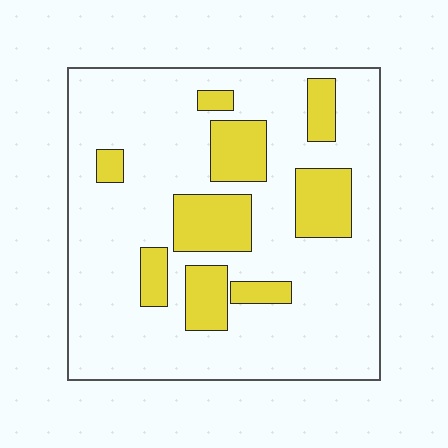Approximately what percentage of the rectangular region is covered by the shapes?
Approximately 20%.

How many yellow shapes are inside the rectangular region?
9.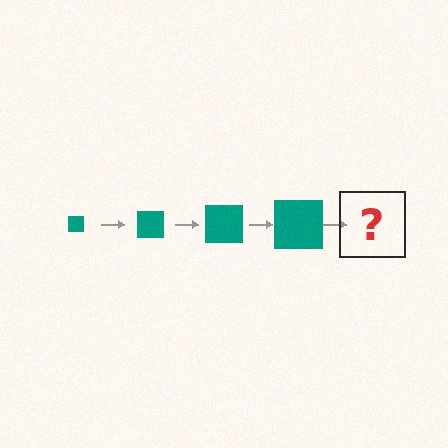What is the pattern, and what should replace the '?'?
The pattern is that the square gets progressively larger each step. The '?' should be a teal square, larger than the previous one.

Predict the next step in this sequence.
The next step is a teal square, larger than the previous one.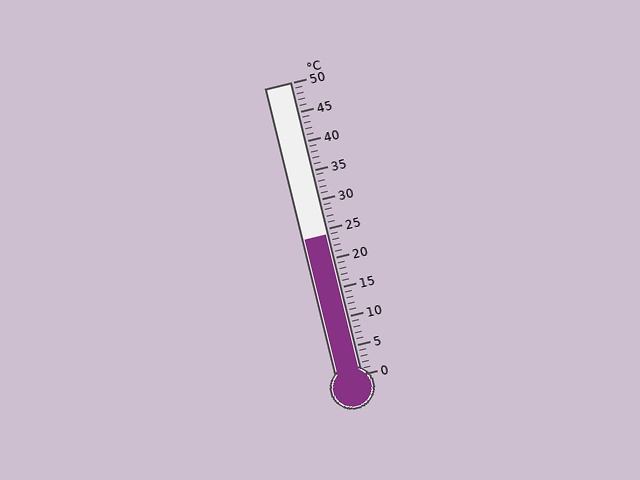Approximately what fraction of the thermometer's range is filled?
The thermometer is filled to approximately 50% of its range.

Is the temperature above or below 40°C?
The temperature is below 40°C.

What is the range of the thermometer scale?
The thermometer scale ranges from 0°C to 50°C.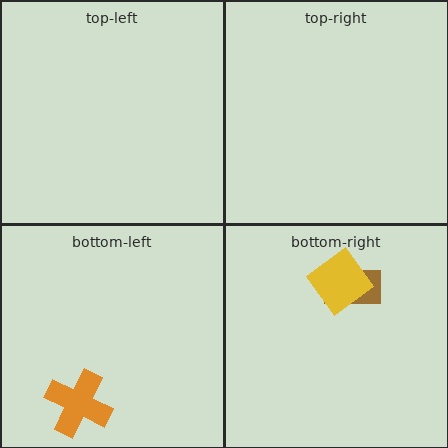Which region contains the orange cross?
The bottom-left region.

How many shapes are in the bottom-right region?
2.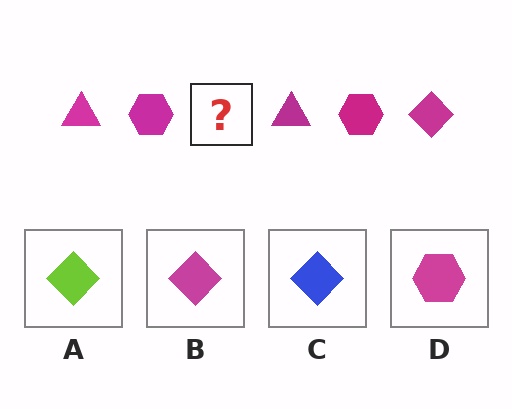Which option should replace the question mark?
Option B.